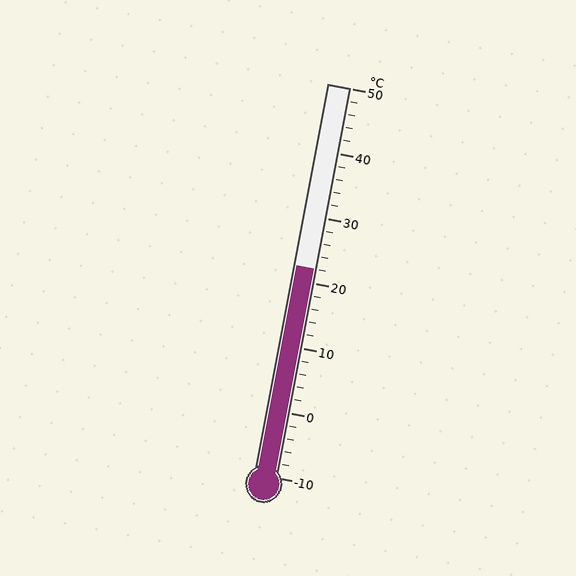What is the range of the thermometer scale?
The thermometer scale ranges from -10°C to 50°C.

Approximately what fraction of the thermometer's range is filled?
The thermometer is filled to approximately 55% of its range.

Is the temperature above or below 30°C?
The temperature is below 30°C.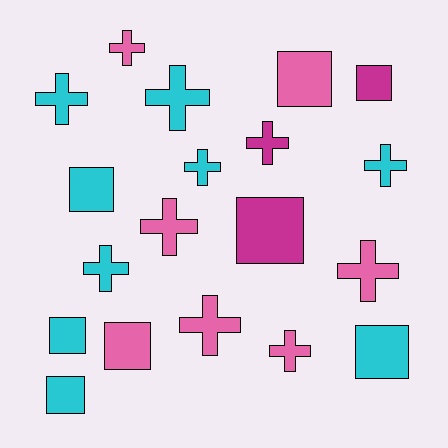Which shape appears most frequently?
Cross, with 11 objects.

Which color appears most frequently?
Cyan, with 9 objects.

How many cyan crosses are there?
There are 5 cyan crosses.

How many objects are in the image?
There are 19 objects.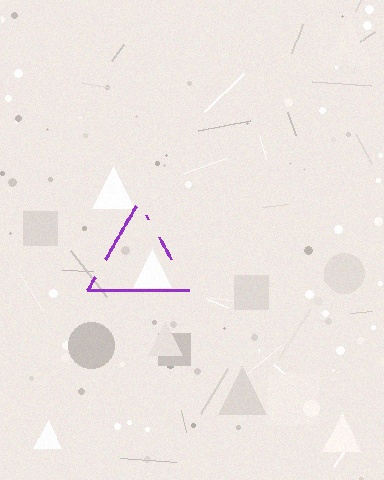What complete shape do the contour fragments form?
The contour fragments form a triangle.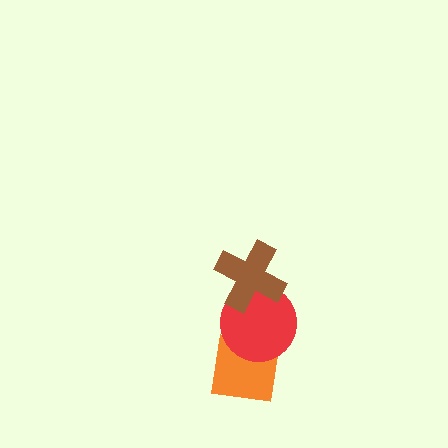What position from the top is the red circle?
The red circle is 2nd from the top.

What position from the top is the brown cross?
The brown cross is 1st from the top.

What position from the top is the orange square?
The orange square is 3rd from the top.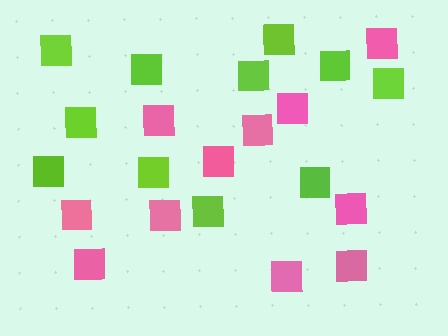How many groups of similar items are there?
There are 2 groups: one group of pink squares (11) and one group of lime squares (11).